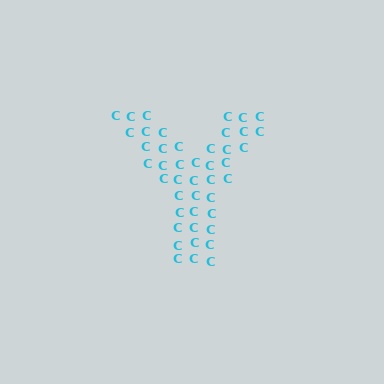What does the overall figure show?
The overall figure shows the letter Y.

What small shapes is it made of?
It is made of small letter C's.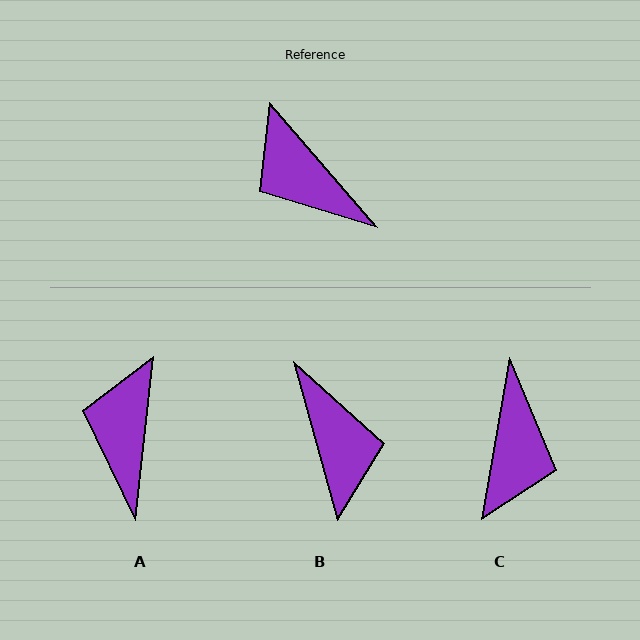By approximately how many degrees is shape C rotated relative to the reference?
Approximately 129 degrees counter-clockwise.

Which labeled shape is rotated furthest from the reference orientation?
B, about 155 degrees away.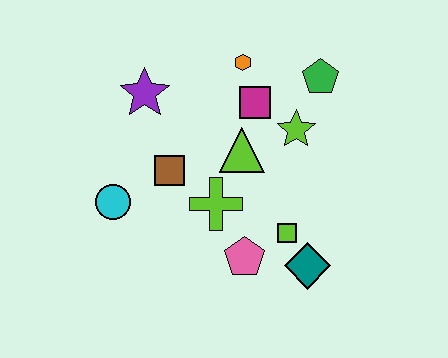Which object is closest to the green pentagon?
The lime star is closest to the green pentagon.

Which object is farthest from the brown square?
The green pentagon is farthest from the brown square.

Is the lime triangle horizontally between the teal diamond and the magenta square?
No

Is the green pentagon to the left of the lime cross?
No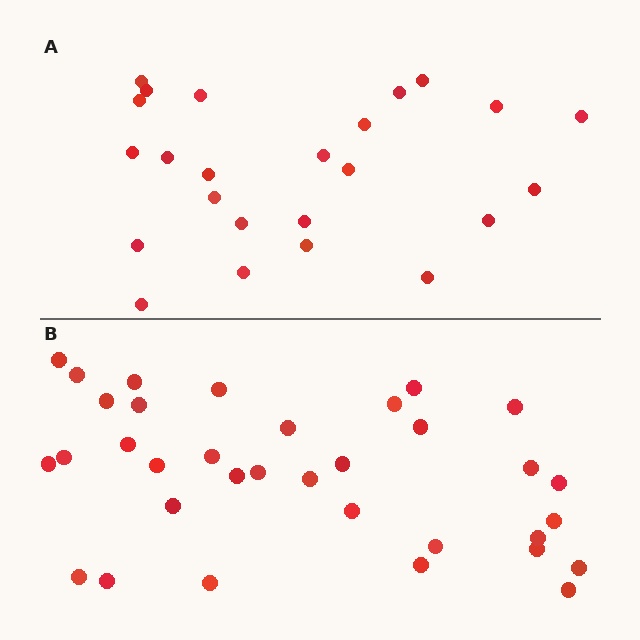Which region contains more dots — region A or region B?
Region B (the bottom region) has more dots.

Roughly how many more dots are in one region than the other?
Region B has roughly 10 or so more dots than region A.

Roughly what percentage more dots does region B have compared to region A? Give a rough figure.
About 40% more.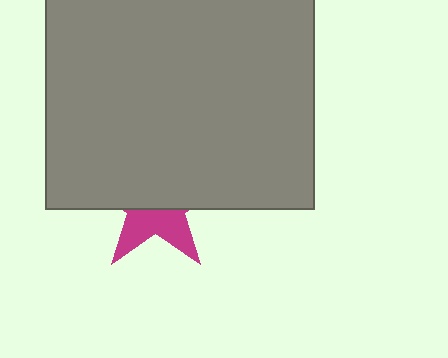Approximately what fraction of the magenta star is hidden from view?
Roughly 61% of the magenta star is hidden behind the gray square.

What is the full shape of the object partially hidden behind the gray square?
The partially hidden object is a magenta star.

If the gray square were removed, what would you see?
You would see the complete magenta star.